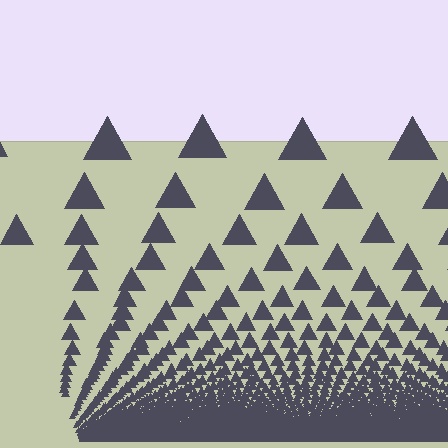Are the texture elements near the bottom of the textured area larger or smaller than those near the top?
Smaller. The gradient is inverted — elements near the bottom are smaller and denser.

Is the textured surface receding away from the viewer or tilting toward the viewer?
The surface appears to tilt toward the viewer. Texture elements get larger and sparser toward the top.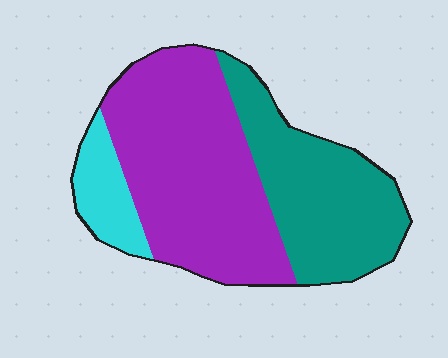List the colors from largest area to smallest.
From largest to smallest: purple, teal, cyan.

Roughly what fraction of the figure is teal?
Teal takes up between a quarter and a half of the figure.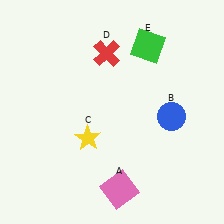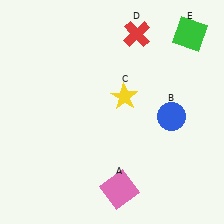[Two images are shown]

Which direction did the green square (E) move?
The green square (E) moved right.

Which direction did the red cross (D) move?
The red cross (D) moved right.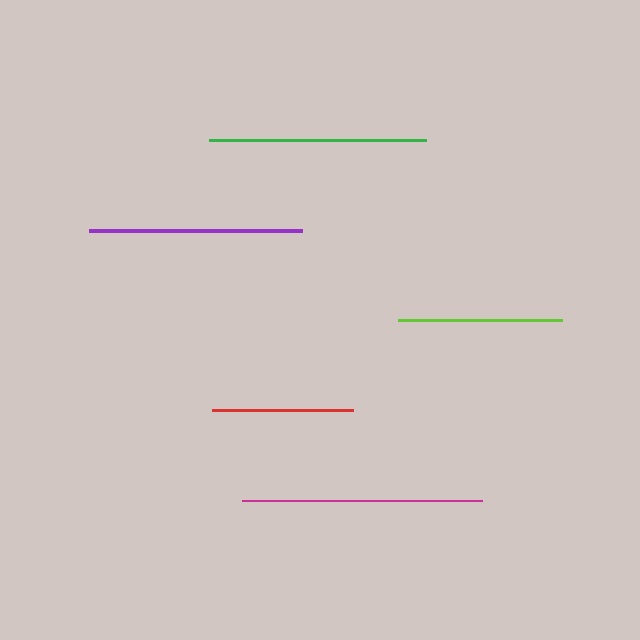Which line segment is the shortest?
The red line is the shortest at approximately 142 pixels.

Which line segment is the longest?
The magenta line is the longest at approximately 240 pixels.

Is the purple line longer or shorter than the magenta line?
The magenta line is longer than the purple line.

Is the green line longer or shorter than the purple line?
The green line is longer than the purple line.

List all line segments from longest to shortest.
From longest to shortest: magenta, green, purple, lime, red.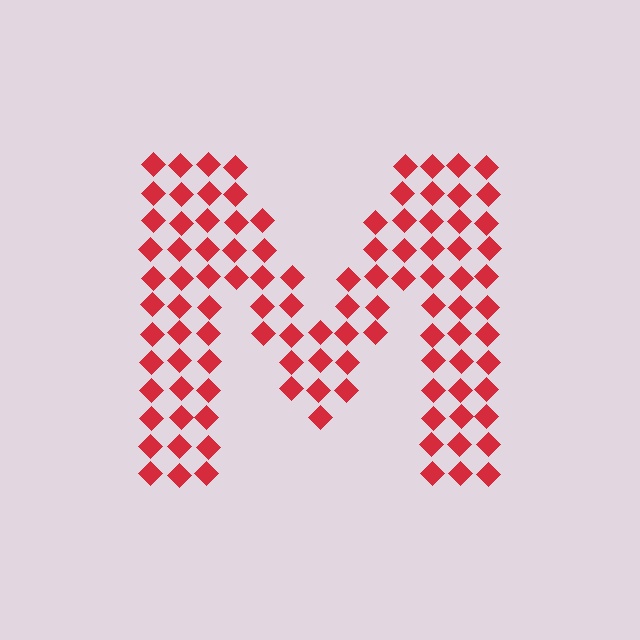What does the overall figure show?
The overall figure shows the letter M.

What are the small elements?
The small elements are diamonds.